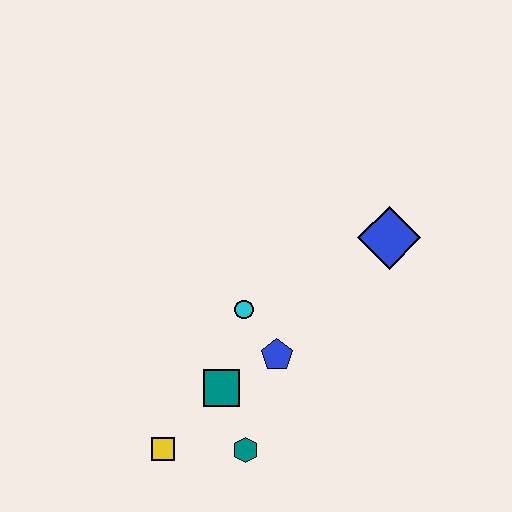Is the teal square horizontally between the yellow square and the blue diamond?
Yes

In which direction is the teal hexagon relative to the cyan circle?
The teal hexagon is below the cyan circle.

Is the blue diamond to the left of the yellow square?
No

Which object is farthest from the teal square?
The blue diamond is farthest from the teal square.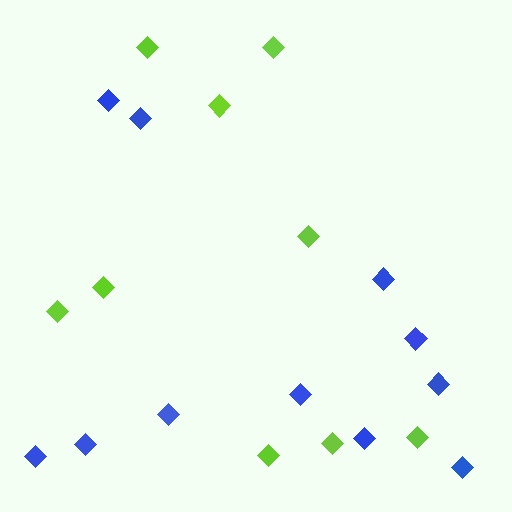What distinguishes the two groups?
There are 2 groups: one group of lime diamonds (9) and one group of blue diamonds (11).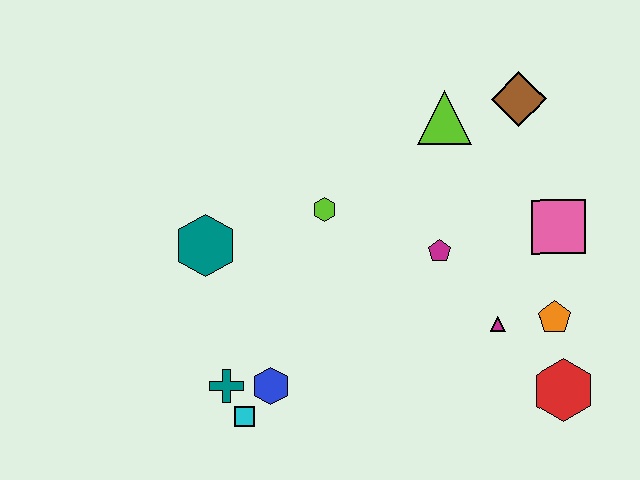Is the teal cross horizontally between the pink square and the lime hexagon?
No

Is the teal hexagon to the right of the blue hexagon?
No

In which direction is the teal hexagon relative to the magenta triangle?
The teal hexagon is to the left of the magenta triangle.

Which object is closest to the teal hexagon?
The lime hexagon is closest to the teal hexagon.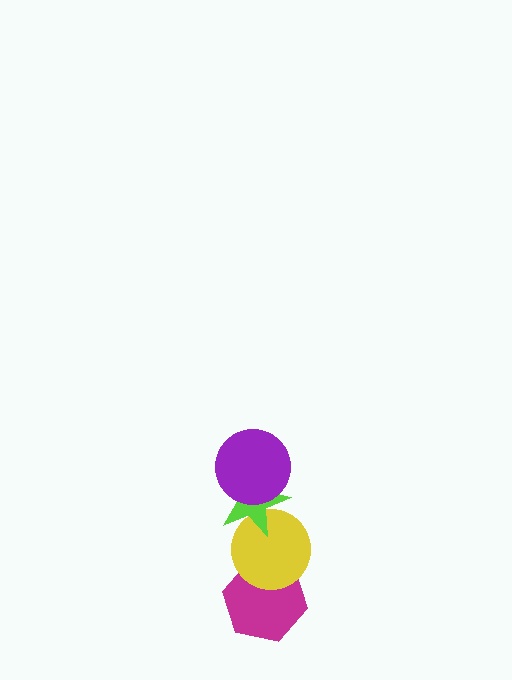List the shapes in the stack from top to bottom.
From top to bottom: the purple circle, the lime star, the yellow circle, the magenta hexagon.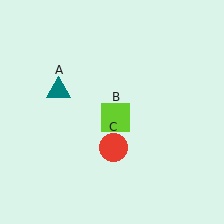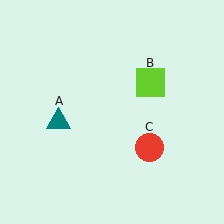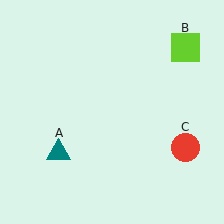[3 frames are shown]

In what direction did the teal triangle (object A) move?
The teal triangle (object A) moved down.